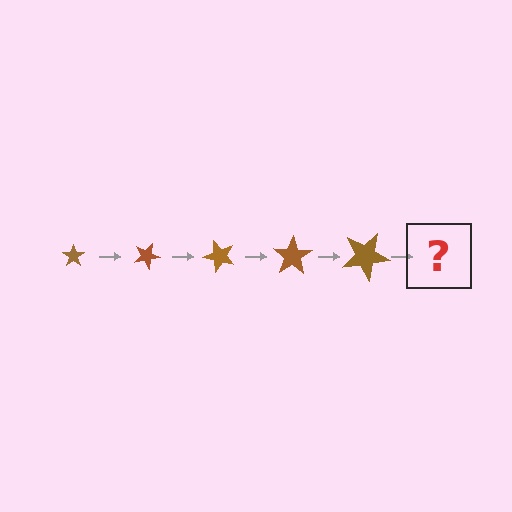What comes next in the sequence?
The next element should be a star, larger than the previous one and rotated 125 degrees from the start.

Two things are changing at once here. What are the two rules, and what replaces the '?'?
The two rules are that the star grows larger each step and it rotates 25 degrees each step. The '?' should be a star, larger than the previous one and rotated 125 degrees from the start.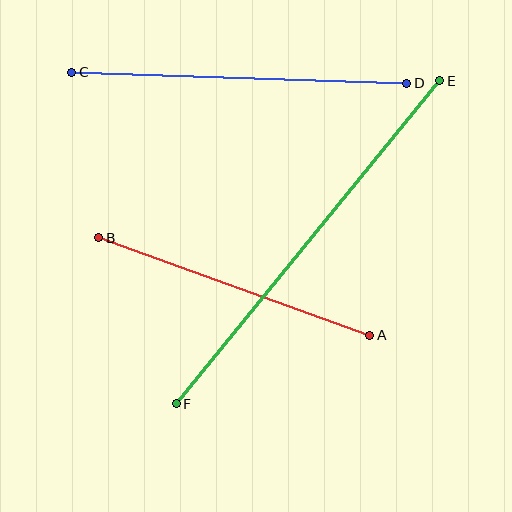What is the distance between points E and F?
The distance is approximately 417 pixels.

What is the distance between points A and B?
The distance is approximately 288 pixels.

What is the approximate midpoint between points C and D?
The midpoint is at approximately (239, 78) pixels.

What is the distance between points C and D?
The distance is approximately 335 pixels.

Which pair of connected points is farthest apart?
Points E and F are farthest apart.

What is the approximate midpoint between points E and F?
The midpoint is at approximately (308, 242) pixels.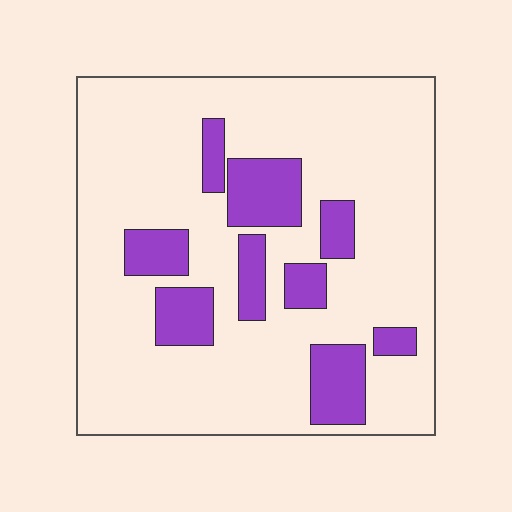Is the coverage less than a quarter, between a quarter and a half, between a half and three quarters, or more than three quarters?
Less than a quarter.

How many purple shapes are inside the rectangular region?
9.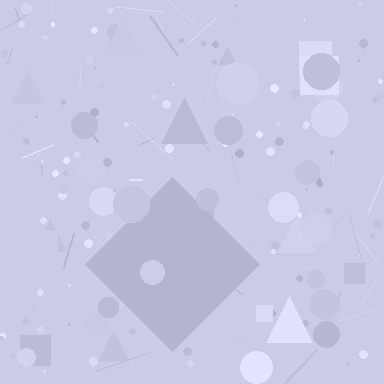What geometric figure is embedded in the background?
A diamond is embedded in the background.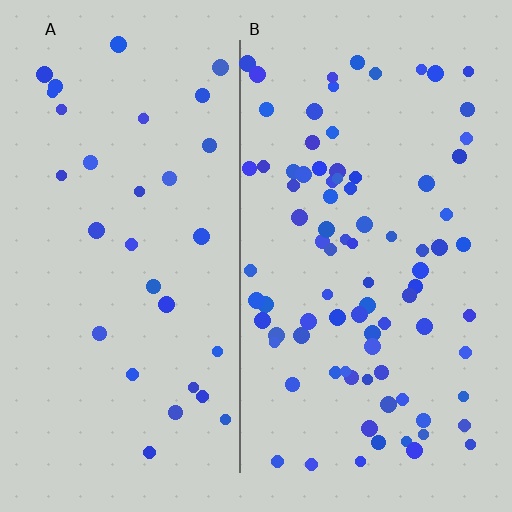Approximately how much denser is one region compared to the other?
Approximately 2.7× — region B over region A.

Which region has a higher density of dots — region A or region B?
B (the right).